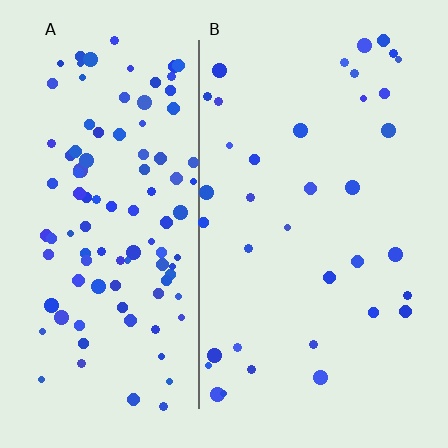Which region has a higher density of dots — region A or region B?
A (the left).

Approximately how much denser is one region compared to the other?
Approximately 2.9× — region A over region B.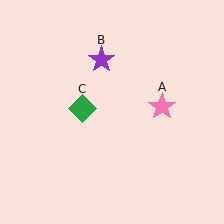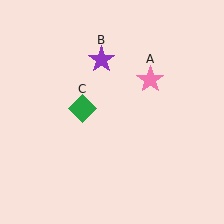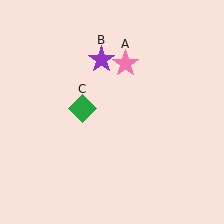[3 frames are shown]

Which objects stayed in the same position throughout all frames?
Purple star (object B) and green diamond (object C) remained stationary.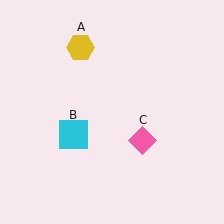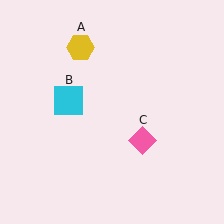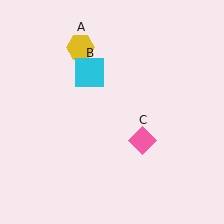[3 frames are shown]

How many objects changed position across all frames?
1 object changed position: cyan square (object B).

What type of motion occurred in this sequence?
The cyan square (object B) rotated clockwise around the center of the scene.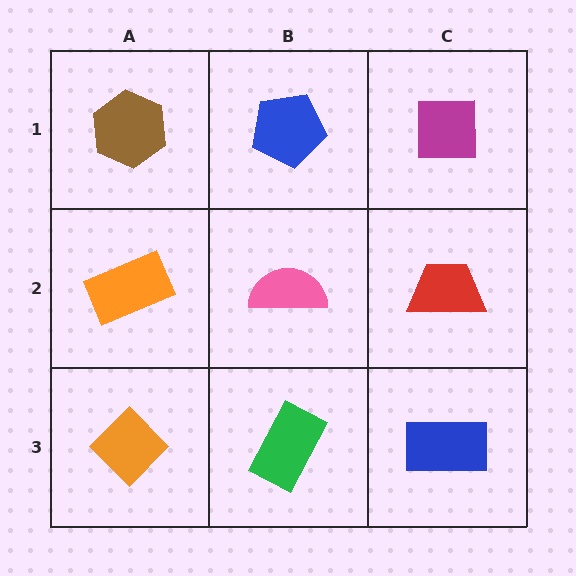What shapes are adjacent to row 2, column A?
A brown hexagon (row 1, column A), an orange diamond (row 3, column A), a pink semicircle (row 2, column B).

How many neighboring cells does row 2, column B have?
4.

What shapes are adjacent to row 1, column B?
A pink semicircle (row 2, column B), a brown hexagon (row 1, column A), a magenta square (row 1, column C).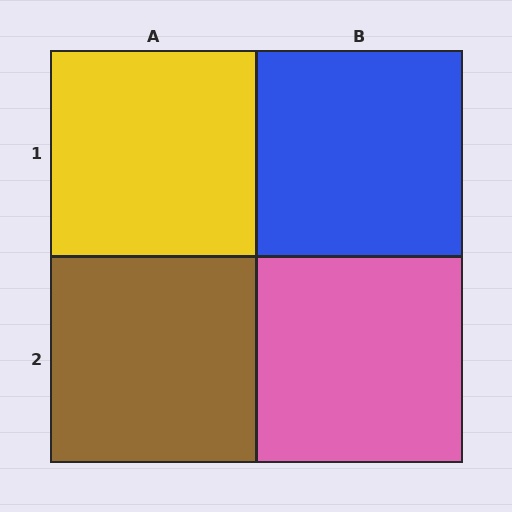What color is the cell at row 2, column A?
Brown.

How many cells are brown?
1 cell is brown.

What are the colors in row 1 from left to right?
Yellow, blue.